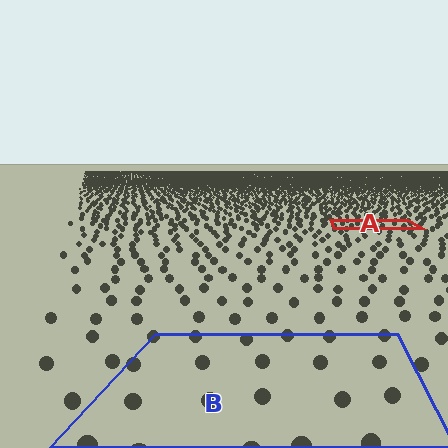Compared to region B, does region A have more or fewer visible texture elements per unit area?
Region A has more texture elements per unit area — they are packed more densely because it is farther away.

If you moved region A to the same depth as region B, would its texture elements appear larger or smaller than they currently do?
They would appear larger. At a closer depth, the same texture elements are projected at a bigger on-screen size.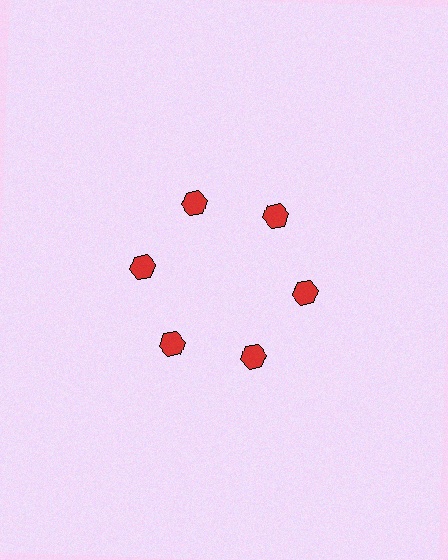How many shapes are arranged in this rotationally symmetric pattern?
There are 6 shapes, arranged in 6 groups of 1.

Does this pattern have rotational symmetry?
Yes, this pattern has 6-fold rotational symmetry. It looks the same after rotating 60 degrees around the center.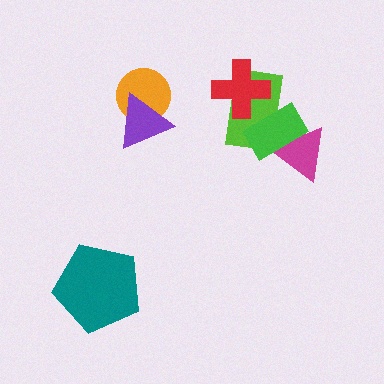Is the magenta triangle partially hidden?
Yes, it is partially covered by another shape.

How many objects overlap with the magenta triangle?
1 object overlaps with the magenta triangle.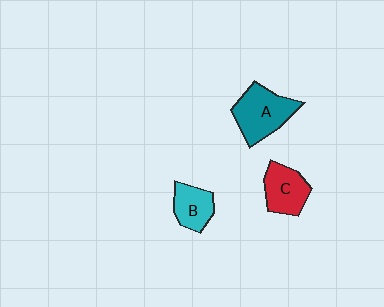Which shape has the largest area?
Shape A (teal).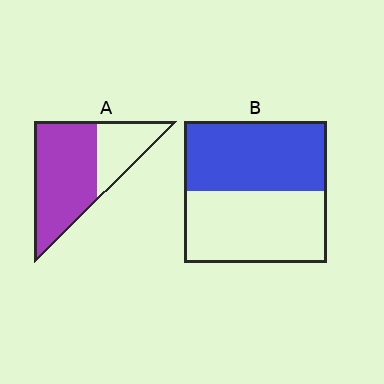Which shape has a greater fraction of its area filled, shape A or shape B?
Shape A.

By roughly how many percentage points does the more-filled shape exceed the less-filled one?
By roughly 20 percentage points (A over B).